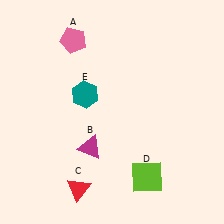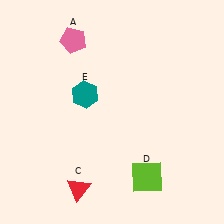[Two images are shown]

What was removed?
The magenta triangle (B) was removed in Image 2.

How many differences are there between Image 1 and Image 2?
There is 1 difference between the two images.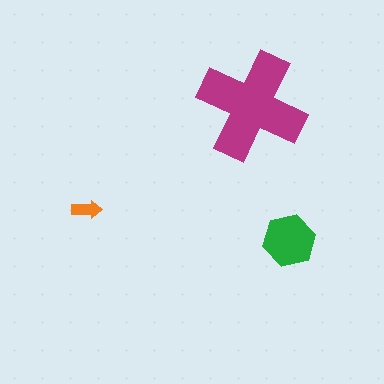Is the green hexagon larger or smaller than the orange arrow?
Larger.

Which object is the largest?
The magenta cross.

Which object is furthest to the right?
The green hexagon is rightmost.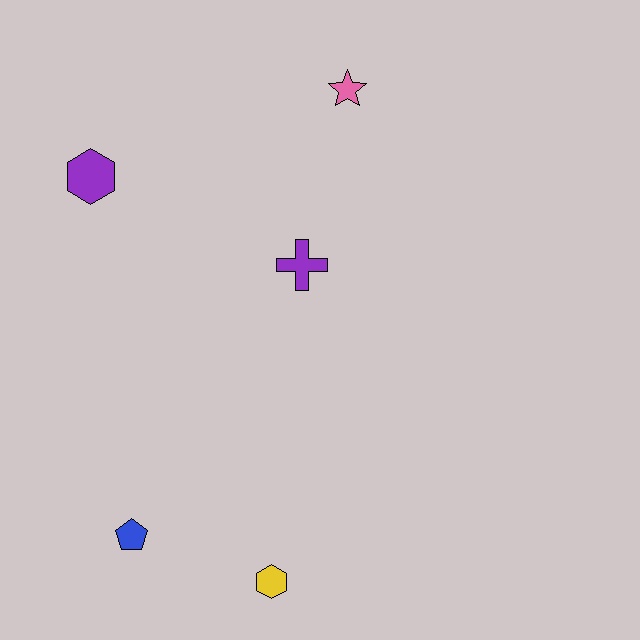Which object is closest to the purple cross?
The pink star is closest to the purple cross.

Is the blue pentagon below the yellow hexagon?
No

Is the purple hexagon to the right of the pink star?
No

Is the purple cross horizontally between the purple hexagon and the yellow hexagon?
No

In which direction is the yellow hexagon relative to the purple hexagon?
The yellow hexagon is below the purple hexagon.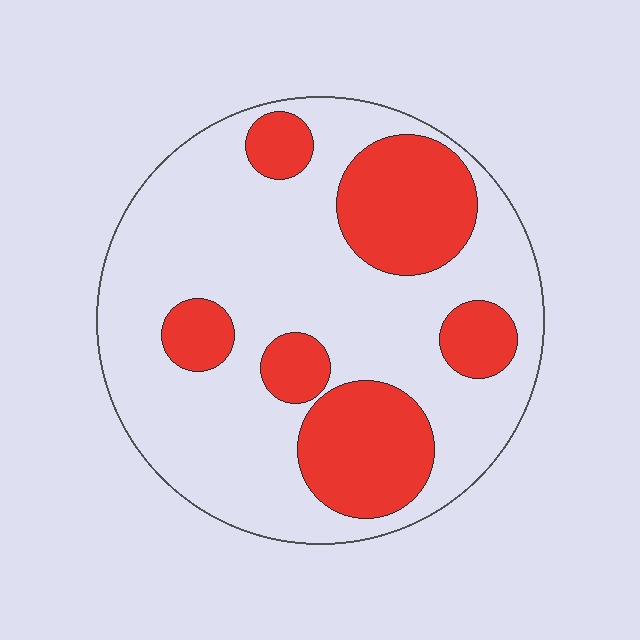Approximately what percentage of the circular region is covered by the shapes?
Approximately 30%.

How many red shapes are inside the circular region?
6.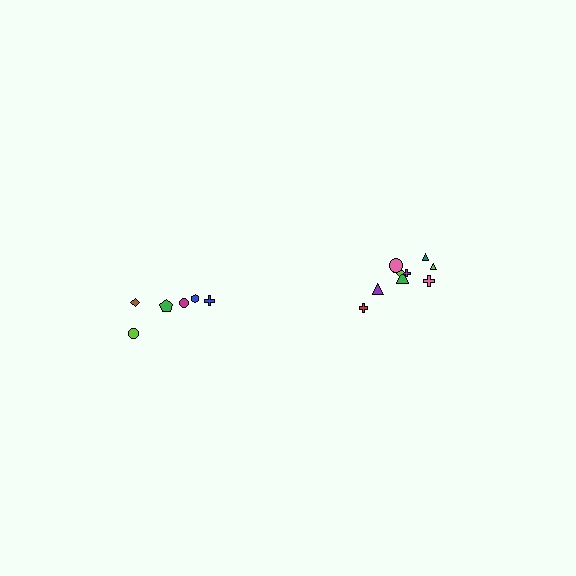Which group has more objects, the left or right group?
The right group.